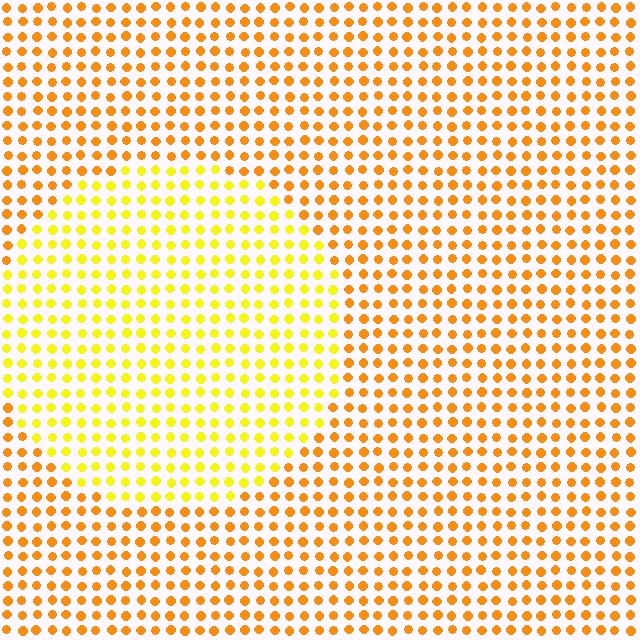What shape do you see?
I see a circle.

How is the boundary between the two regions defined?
The boundary is defined purely by a slight shift in hue (about 29 degrees). Spacing, size, and orientation are identical on both sides.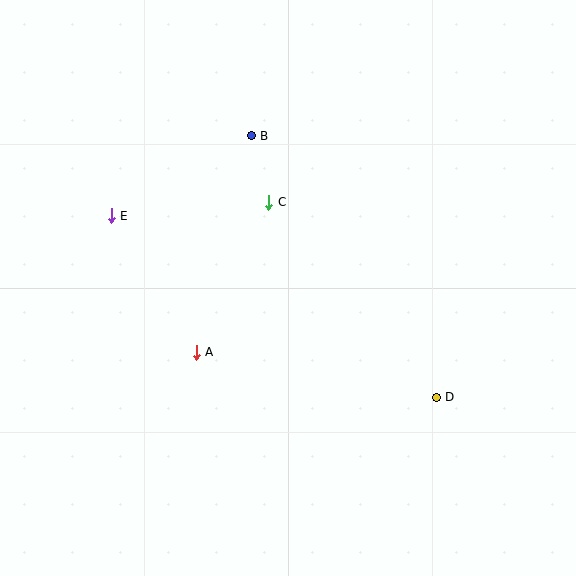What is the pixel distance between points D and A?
The distance between D and A is 244 pixels.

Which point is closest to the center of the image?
Point C at (269, 202) is closest to the center.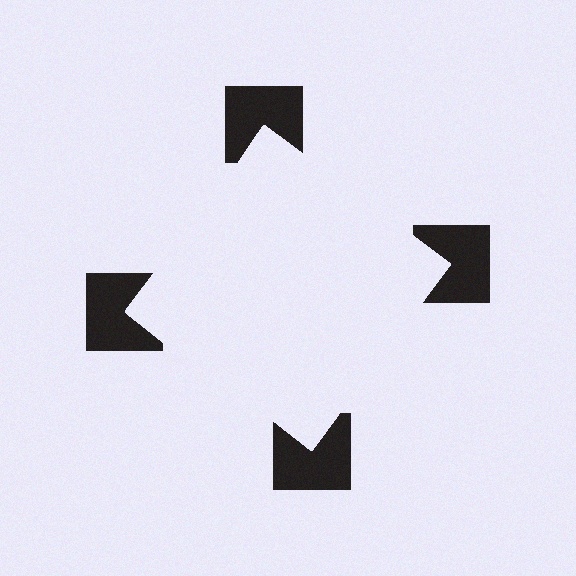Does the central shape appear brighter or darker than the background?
It typically appears slightly brighter than the background, even though no actual brightness change is drawn.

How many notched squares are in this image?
There are 4 — one at each vertex of the illusory square.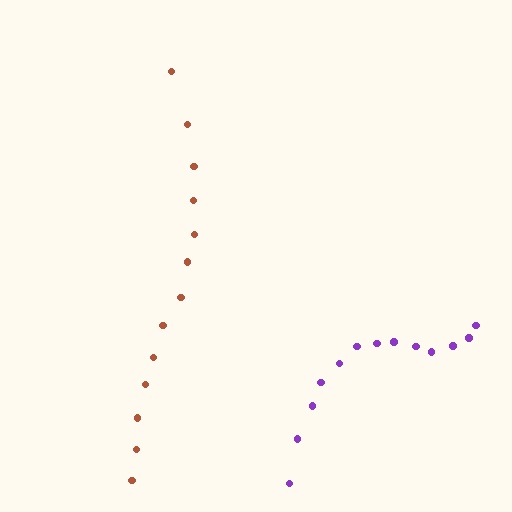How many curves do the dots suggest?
There are 2 distinct paths.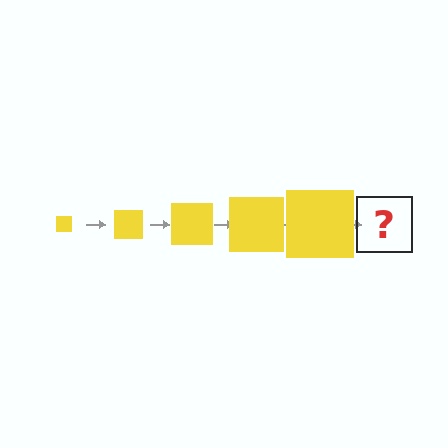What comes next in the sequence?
The next element should be a yellow square, larger than the previous one.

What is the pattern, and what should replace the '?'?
The pattern is that the square gets progressively larger each step. The '?' should be a yellow square, larger than the previous one.